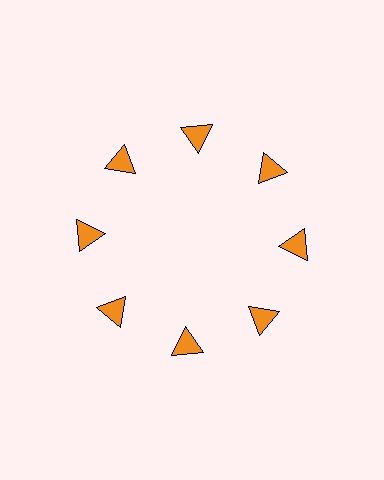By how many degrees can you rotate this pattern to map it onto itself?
The pattern maps onto itself every 45 degrees of rotation.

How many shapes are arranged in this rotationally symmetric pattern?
There are 8 shapes, arranged in 8 groups of 1.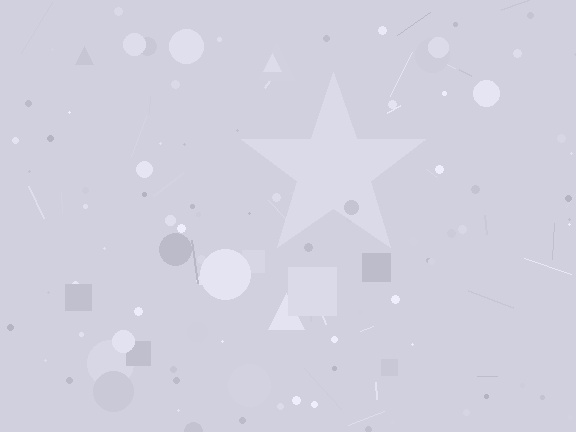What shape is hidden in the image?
A star is hidden in the image.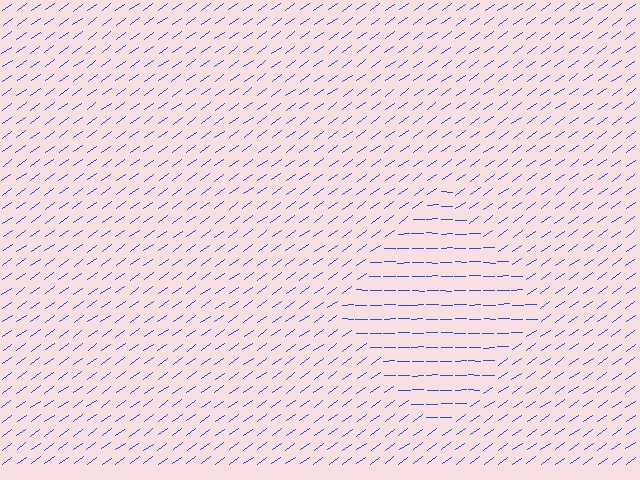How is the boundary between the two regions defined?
The boundary is defined purely by a change in line orientation (approximately 35 degrees difference). All lines are the same color and thickness.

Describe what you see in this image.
The image is filled with small blue line segments. A diamond region in the image has lines oriented differently from the surrounding lines, creating a visible texture boundary.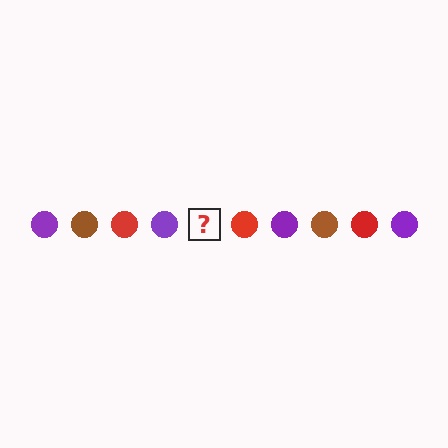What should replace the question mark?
The question mark should be replaced with a brown circle.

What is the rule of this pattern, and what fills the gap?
The rule is that the pattern cycles through purple, brown, red circles. The gap should be filled with a brown circle.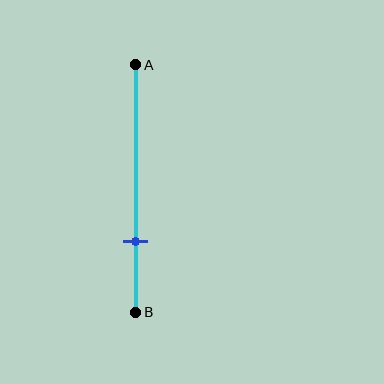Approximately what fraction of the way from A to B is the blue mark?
The blue mark is approximately 70% of the way from A to B.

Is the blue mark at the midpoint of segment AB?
No, the mark is at about 70% from A, not at the 50% midpoint.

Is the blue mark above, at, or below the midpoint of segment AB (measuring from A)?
The blue mark is below the midpoint of segment AB.